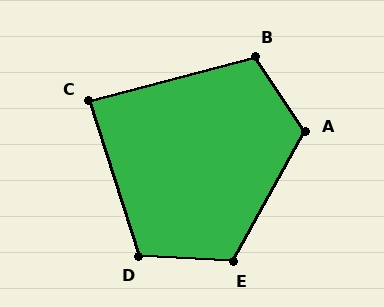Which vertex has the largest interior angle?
A, at approximately 117 degrees.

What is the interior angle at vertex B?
Approximately 109 degrees (obtuse).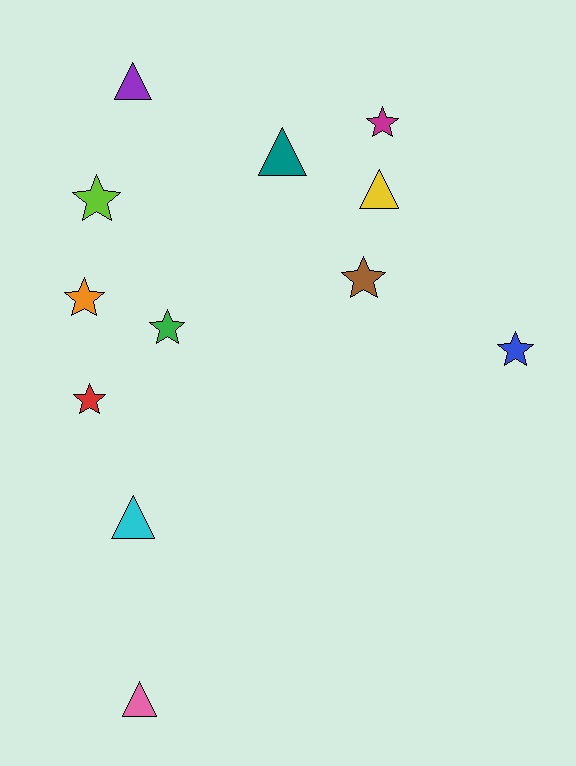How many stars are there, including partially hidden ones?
There are 7 stars.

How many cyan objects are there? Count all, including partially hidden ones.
There is 1 cyan object.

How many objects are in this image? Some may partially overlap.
There are 12 objects.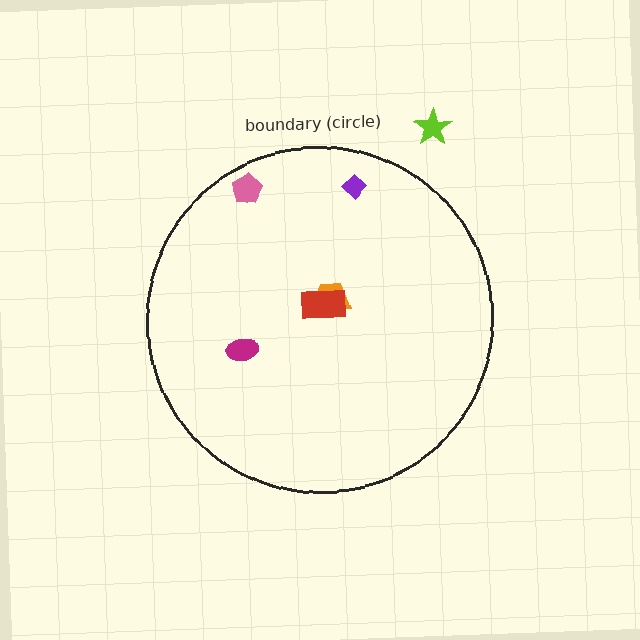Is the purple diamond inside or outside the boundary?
Inside.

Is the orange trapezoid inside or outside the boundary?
Inside.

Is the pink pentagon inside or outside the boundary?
Inside.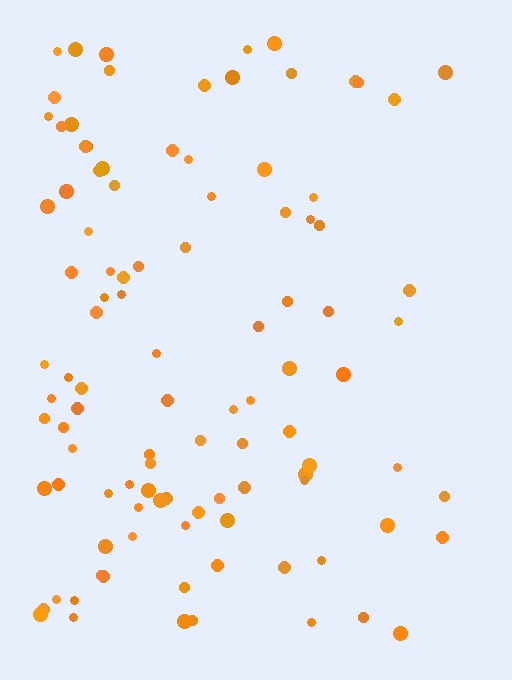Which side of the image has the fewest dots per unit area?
The right.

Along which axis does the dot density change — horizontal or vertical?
Horizontal.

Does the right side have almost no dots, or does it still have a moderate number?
Still a moderate number, just noticeably fewer than the left.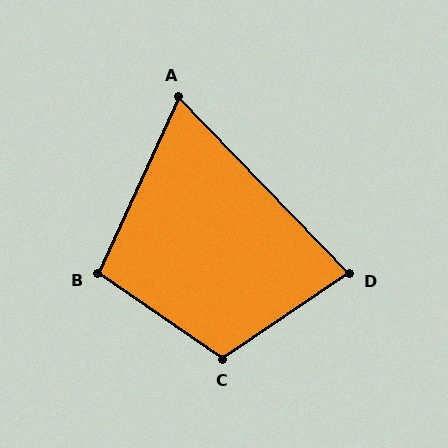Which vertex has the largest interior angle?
C, at approximately 111 degrees.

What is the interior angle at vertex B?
Approximately 100 degrees (obtuse).